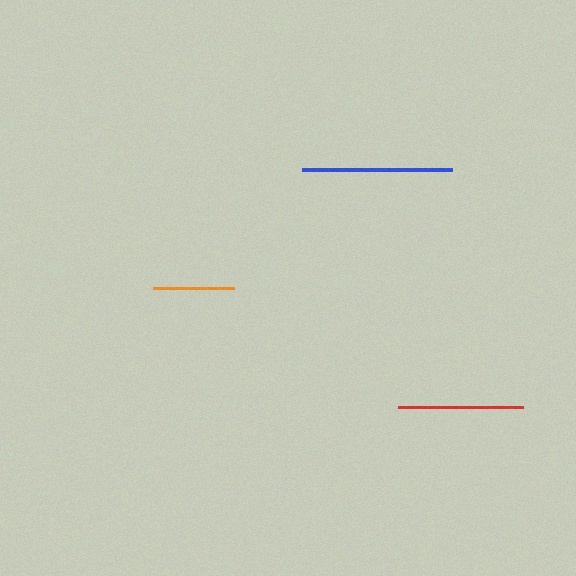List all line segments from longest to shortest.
From longest to shortest: blue, red, orange.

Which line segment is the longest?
The blue line is the longest at approximately 150 pixels.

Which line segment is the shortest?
The orange line is the shortest at approximately 81 pixels.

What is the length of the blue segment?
The blue segment is approximately 150 pixels long.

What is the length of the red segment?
The red segment is approximately 125 pixels long.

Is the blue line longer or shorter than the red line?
The blue line is longer than the red line.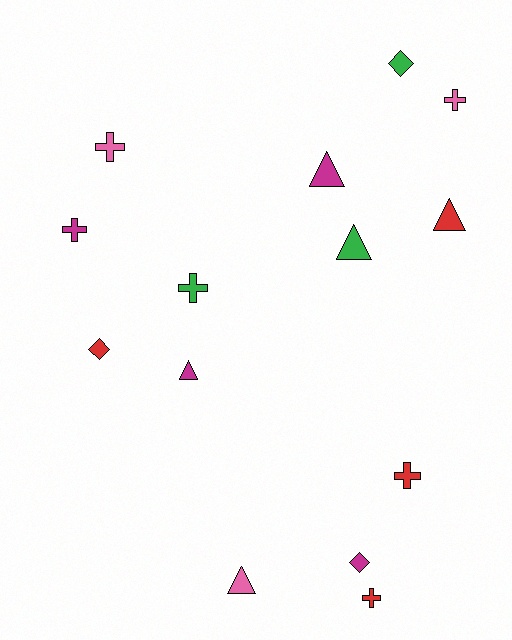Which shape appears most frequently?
Cross, with 6 objects.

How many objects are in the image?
There are 14 objects.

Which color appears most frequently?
Red, with 4 objects.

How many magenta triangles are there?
There are 2 magenta triangles.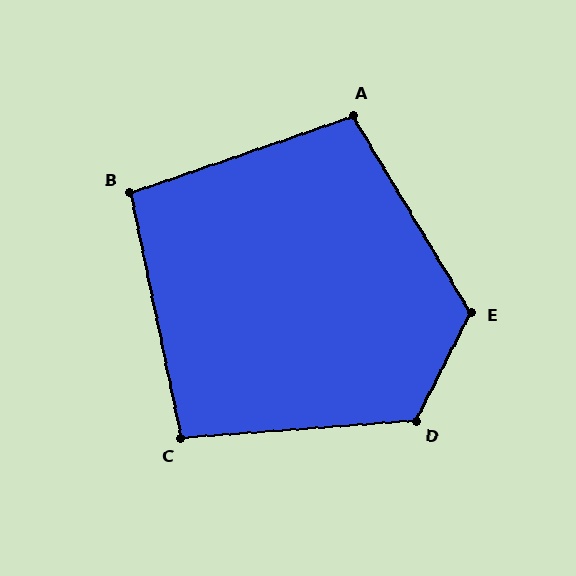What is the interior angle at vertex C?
Approximately 98 degrees (obtuse).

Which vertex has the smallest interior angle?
B, at approximately 97 degrees.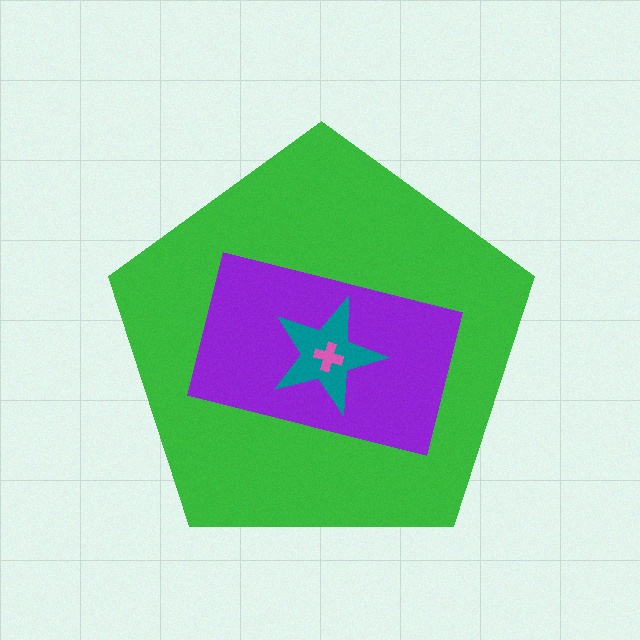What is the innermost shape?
The pink cross.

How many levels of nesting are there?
4.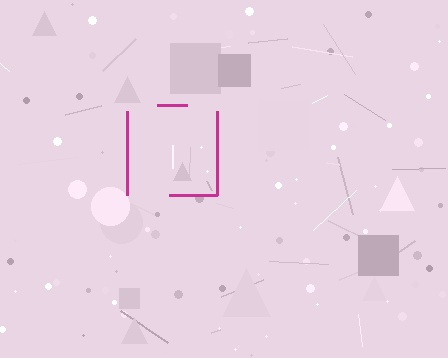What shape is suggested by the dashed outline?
The dashed outline suggests a square.